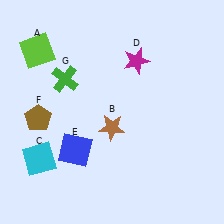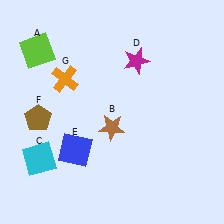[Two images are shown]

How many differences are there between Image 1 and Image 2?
There is 1 difference between the two images.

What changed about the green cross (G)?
In Image 1, G is green. In Image 2, it changed to orange.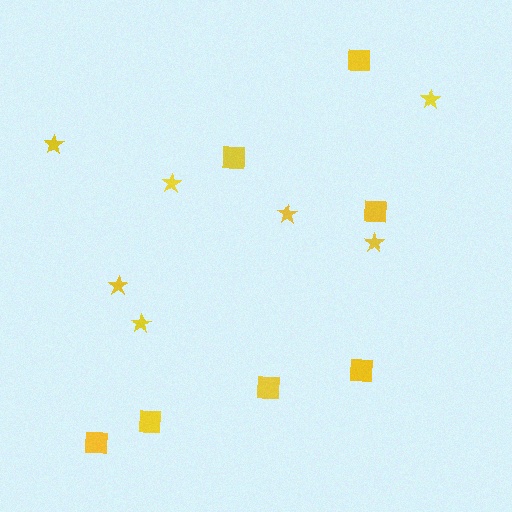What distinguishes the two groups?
There are 2 groups: one group of stars (7) and one group of squares (7).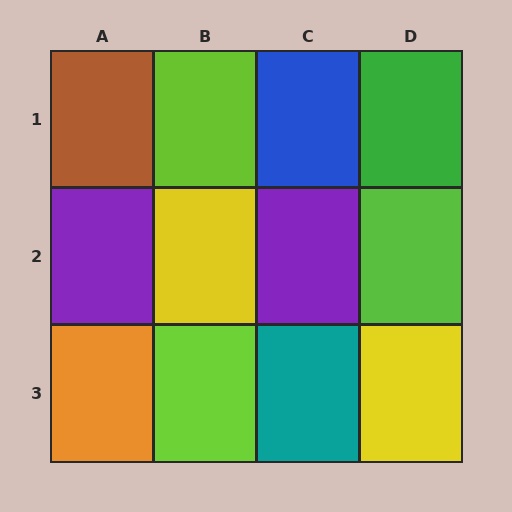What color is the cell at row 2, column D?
Lime.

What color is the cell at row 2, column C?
Purple.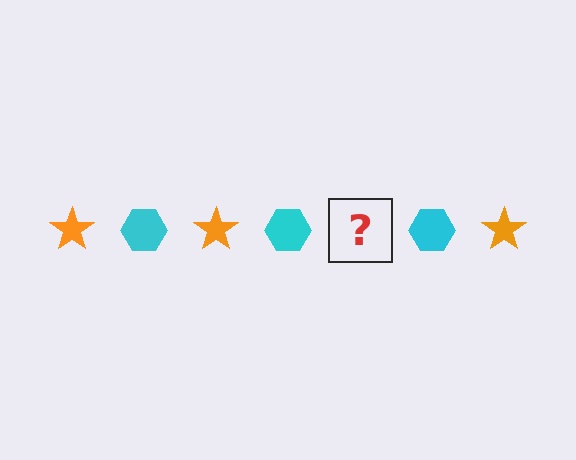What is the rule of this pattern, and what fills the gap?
The rule is that the pattern alternates between orange star and cyan hexagon. The gap should be filled with an orange star.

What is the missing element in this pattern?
The missing element is an orange star.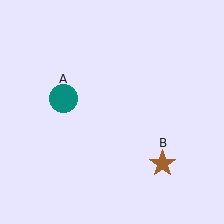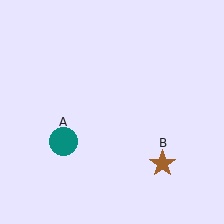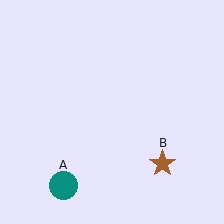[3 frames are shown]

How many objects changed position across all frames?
1 object changed position: teal circle (object A).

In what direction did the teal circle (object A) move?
The teal circle (object A) moved down.